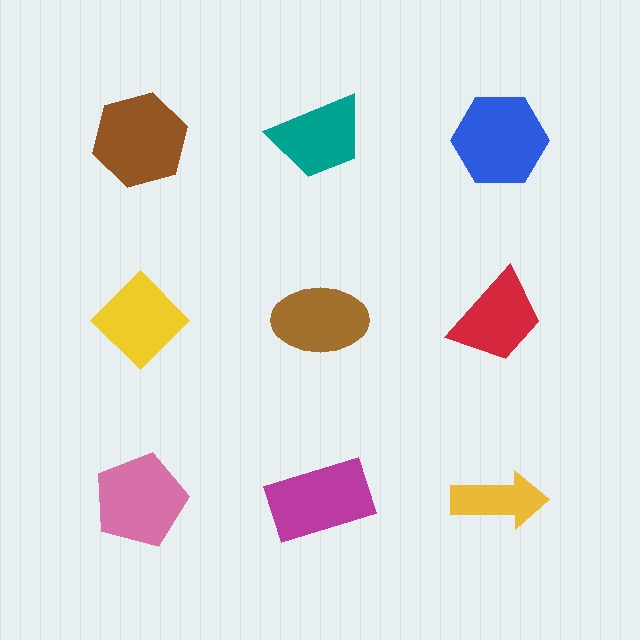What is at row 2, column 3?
A red trapezoid.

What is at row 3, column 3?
A yellow arrow.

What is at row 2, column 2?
A brown ellipse.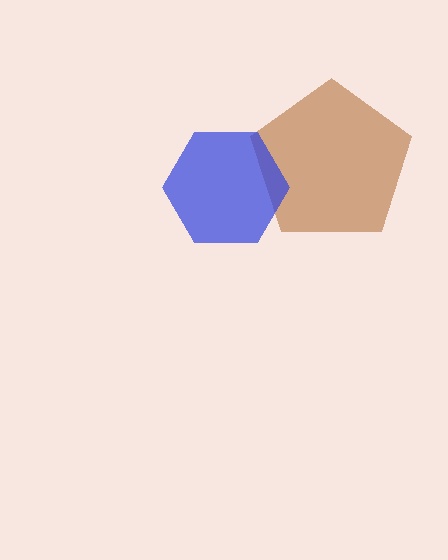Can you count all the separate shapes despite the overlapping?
Yes, there are 2 separate shapes.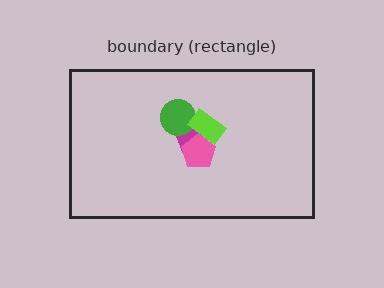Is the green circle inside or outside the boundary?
Inside.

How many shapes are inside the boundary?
4 inside, 0 outside.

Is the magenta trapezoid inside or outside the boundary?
Inside.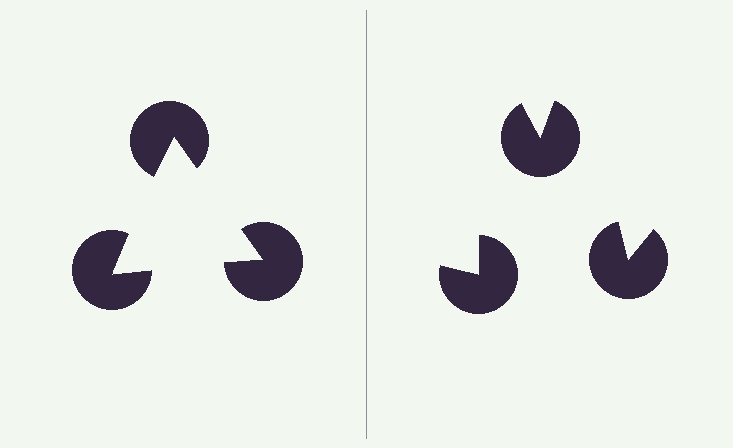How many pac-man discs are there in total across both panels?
6 — 3 on each side.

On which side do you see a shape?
An illusory triangle appears on the left side. On the right side the wedge cuts are rotated, so no coherent shape forms.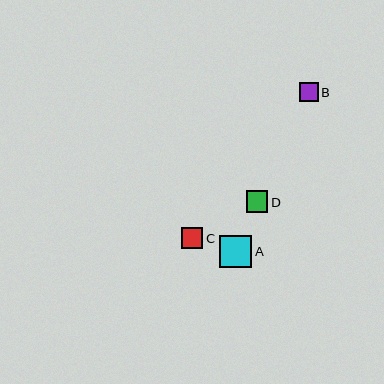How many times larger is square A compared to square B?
Square A is approximately 1.7 times the size of square B.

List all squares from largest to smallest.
From largest to smallest: A, D, C, B.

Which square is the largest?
Square A is the largest with a size of approximately 32 pixels.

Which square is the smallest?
Square B is the smallest with a size of approximately 19 pixels.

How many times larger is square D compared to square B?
Square D is approximately 1.1 times the size of square B.